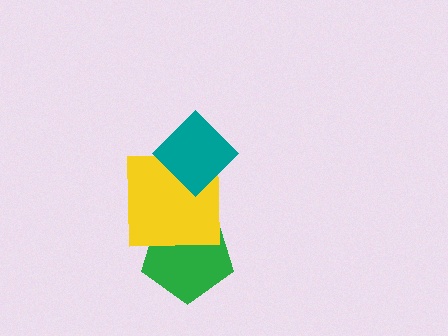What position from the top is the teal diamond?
The teal diamond is 1st from the top.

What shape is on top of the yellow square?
The teal diamond is on top of the yellow square.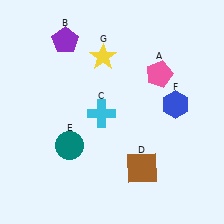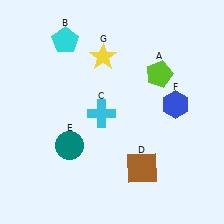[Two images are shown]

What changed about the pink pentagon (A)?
In Image 1, A is pink. In Image 2, it changed to lime.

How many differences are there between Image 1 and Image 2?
There are 2 differences between the two images.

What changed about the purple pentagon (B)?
In Image 1, B is purple. In Image 2, it changed to cyan.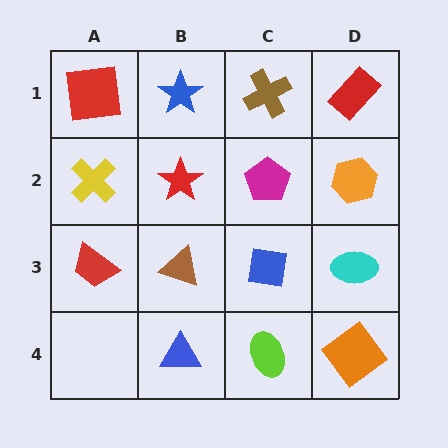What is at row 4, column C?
A lime ellipse.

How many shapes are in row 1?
4 shapes.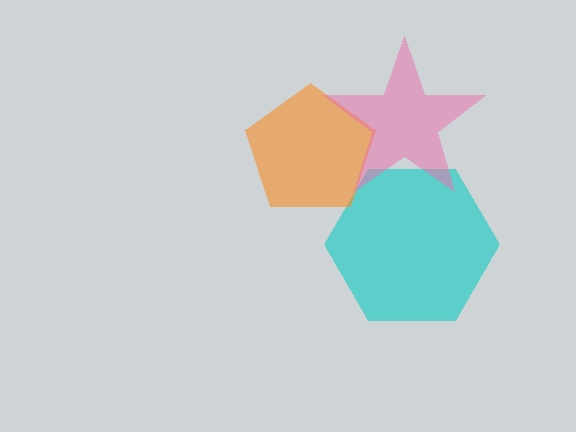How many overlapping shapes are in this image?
There are 3 overlapping shapes in the image.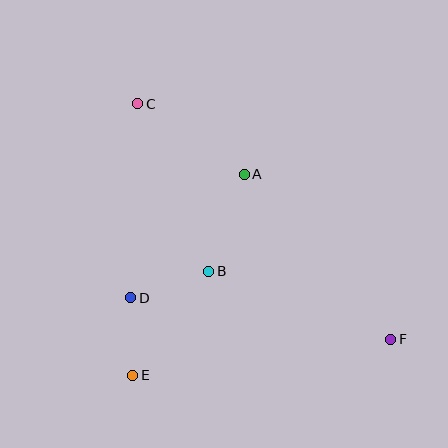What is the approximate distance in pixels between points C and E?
The distance between C and E is approximately 271 pixels.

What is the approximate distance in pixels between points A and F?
The distance between A and F is approximately 220 pixels.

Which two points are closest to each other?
Points D and E are closest to each other.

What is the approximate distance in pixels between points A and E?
The distance between A and E is approximately 230 pixels.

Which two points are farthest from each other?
Points C and F are farthest from each other.